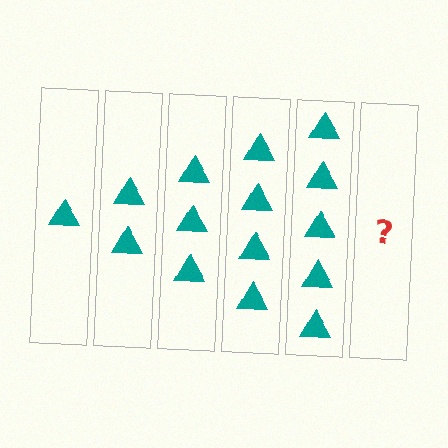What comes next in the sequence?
The next element should be 6 triangles.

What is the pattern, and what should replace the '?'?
The pattern is that each step adds one more triangle. The '?' should be 6 triangles.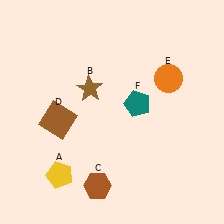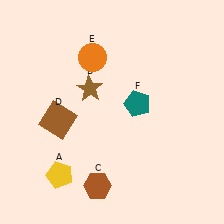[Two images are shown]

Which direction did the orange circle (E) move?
The orange circle (E) moved left.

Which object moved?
The orange circle (E) moved left.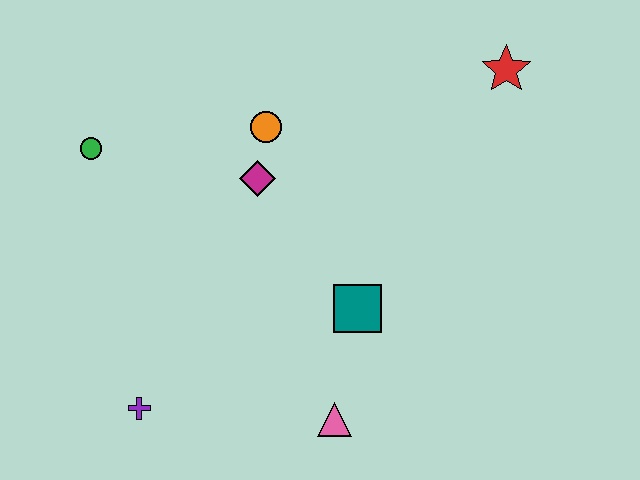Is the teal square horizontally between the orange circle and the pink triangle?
No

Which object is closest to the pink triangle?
The teal square is closest to the pink triangle.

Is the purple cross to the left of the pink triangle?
Yes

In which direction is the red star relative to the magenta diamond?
The red star is to the right of the magenta diamond.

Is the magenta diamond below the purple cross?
No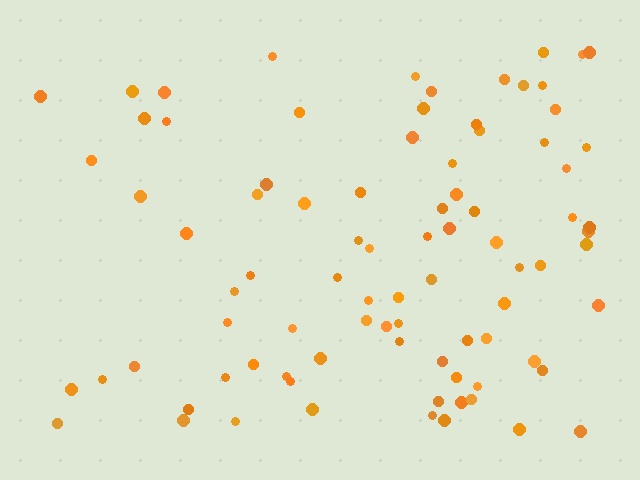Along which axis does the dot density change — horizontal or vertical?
Horizontal.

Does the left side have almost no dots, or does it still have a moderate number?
Still a moderate number, just noticeably fewer than the right.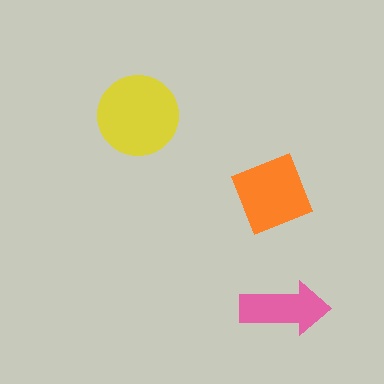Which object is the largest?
The yellow circle.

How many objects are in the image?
There are 3 objects in the image.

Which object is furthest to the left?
The yellow circle is leftmost.